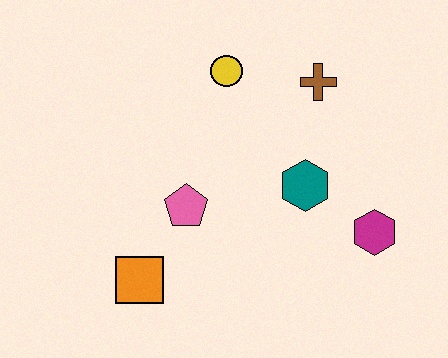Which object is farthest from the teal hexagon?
The orange square is farthest from the teal hexagon.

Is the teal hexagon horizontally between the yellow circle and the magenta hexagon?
Yes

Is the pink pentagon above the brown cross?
No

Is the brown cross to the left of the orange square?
No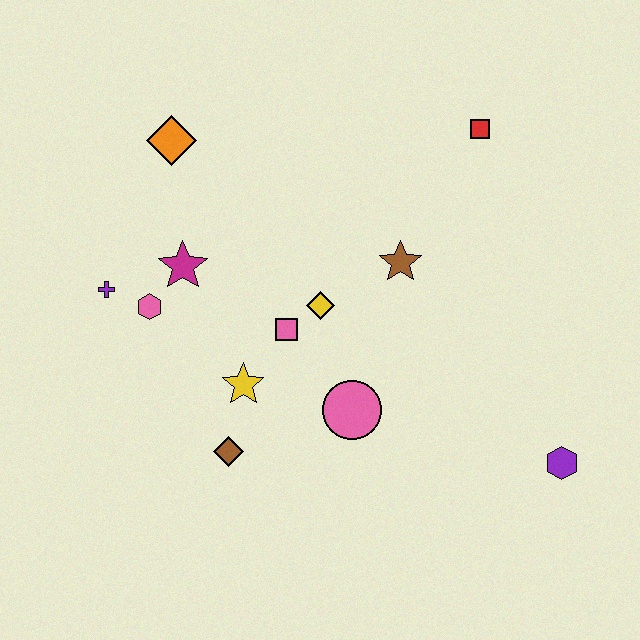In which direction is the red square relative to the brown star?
The red square is above the brown star.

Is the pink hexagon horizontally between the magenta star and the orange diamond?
No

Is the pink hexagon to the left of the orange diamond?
Yes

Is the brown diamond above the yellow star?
No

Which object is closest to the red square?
The brown star is closest to the red square.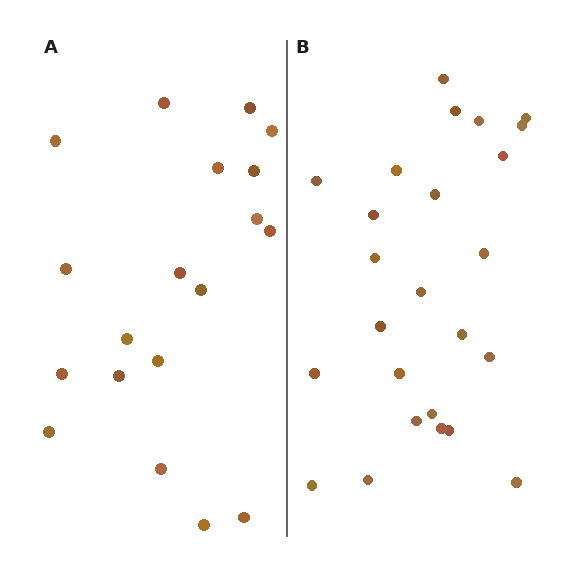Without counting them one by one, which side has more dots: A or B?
Region B (the right region) has more dots.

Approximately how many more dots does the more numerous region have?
Region B has about 6 more dots than region A.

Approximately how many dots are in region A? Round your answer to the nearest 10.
About 20 dots. (The exact count is 19, which rounds to 20.)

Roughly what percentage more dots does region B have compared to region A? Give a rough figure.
About 30% more.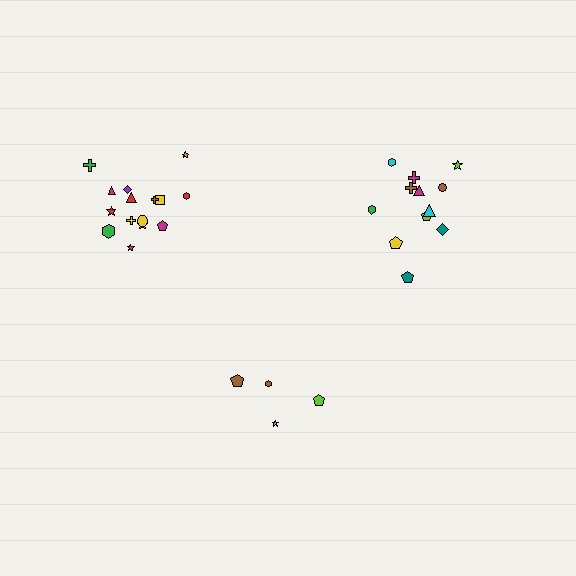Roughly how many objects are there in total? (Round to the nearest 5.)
Roughly 30 objects in total.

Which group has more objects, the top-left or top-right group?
The top-left group.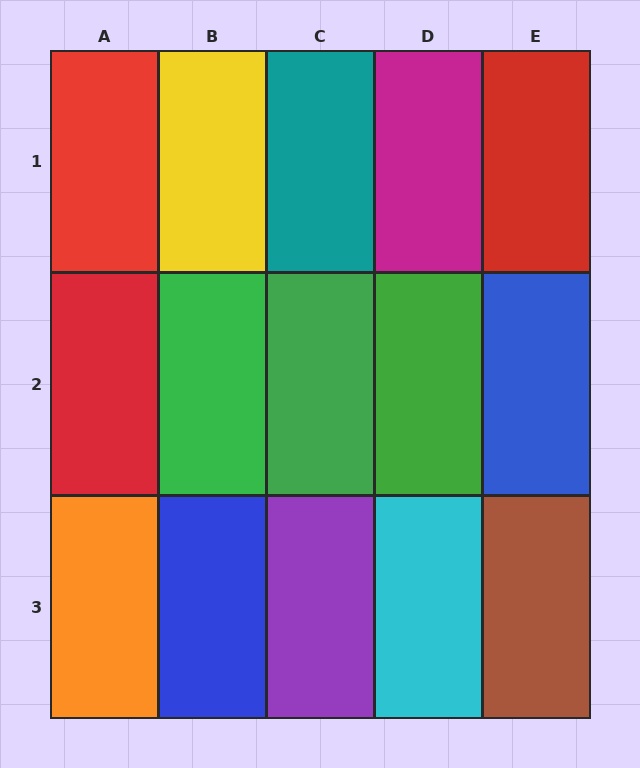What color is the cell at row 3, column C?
Purple.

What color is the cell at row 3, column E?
Brown.